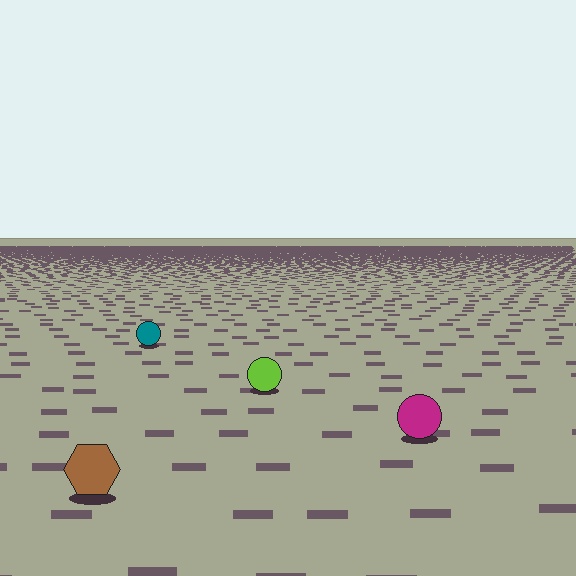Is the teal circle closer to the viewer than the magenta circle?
No. The magenta circle is closer — you can tell from the texture gradient: the ground texture is coarser near it.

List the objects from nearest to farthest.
From nearest to farthest: the brown hexagon, the magenta circle, the lime circle, the teal circle.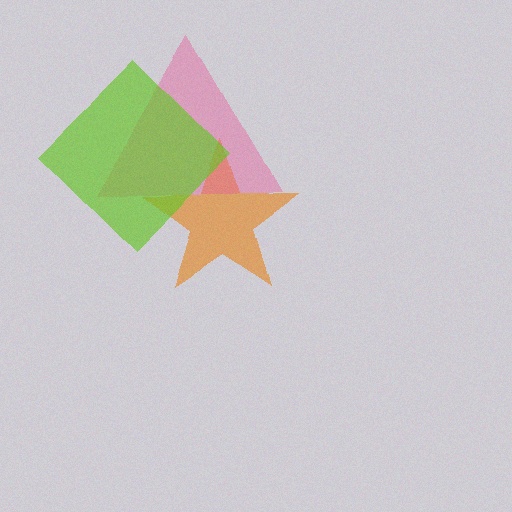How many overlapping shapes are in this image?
There are 3 overlapping shapes in the image.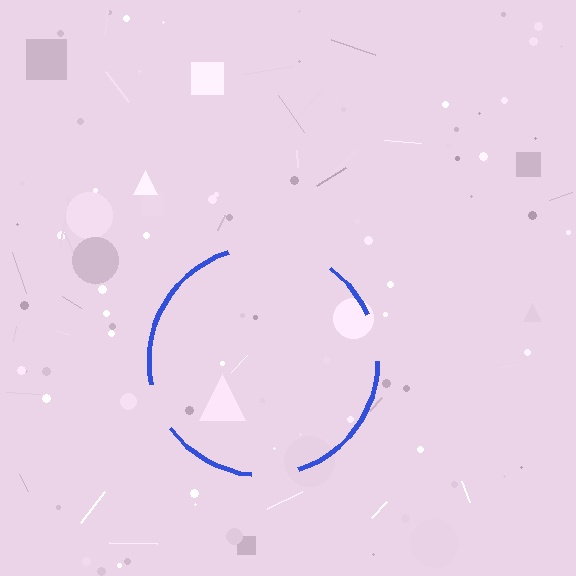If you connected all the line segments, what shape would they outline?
They would outline a circle.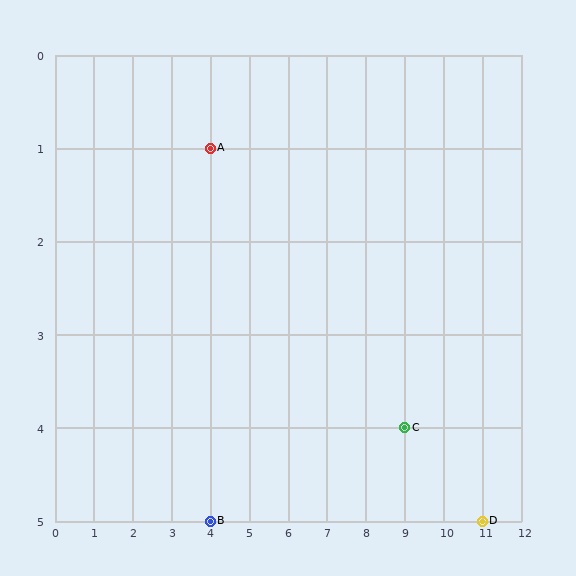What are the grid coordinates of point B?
Point B is at grid coordinates (4, 5).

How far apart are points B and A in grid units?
Points B and A are 4 rows apart.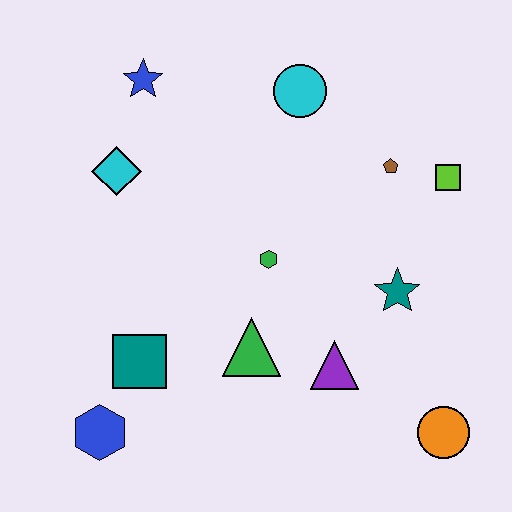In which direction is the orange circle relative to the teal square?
The orange circle is to the right of the teal square.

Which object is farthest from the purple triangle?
The blue star is farthest from the purple triangle.